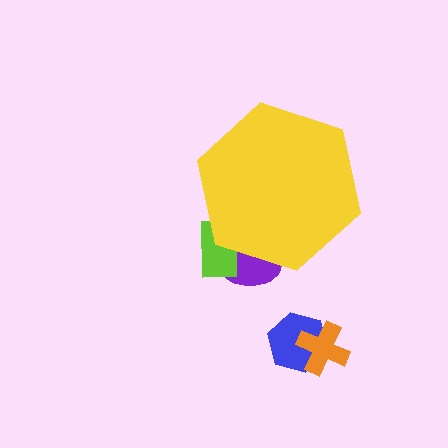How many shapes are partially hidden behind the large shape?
2 shapes are partially hidden.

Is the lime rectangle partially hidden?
Yes, the lime rectangle is partially hidden behind the yellow hexagon.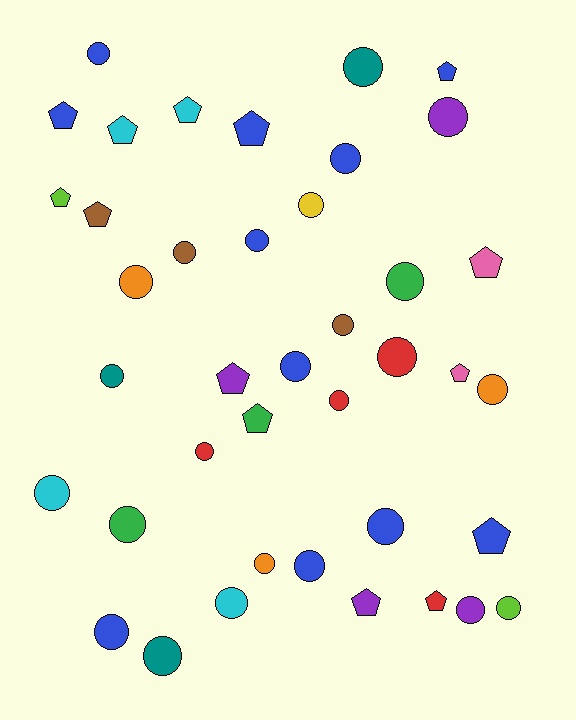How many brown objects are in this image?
There are 3 brown objects.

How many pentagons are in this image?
There are 14 pentagons.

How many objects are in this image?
There are 40 objects.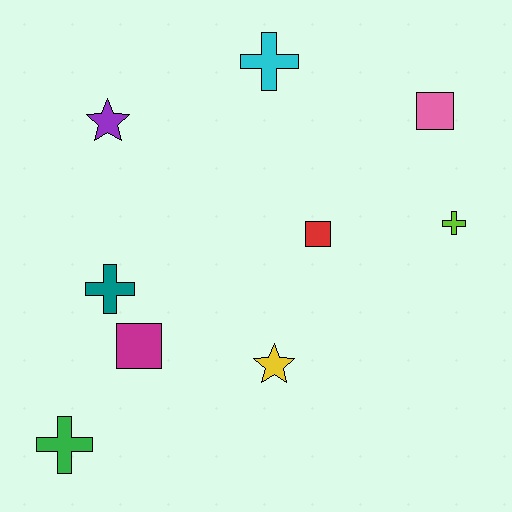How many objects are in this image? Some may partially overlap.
There are 9 objects.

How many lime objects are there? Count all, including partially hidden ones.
There is 1 lime object.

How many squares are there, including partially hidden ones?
There are 3 squares.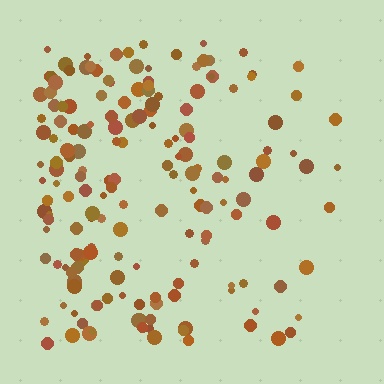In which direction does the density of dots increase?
From right to left, with the left side densest.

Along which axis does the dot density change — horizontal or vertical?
Horizontal.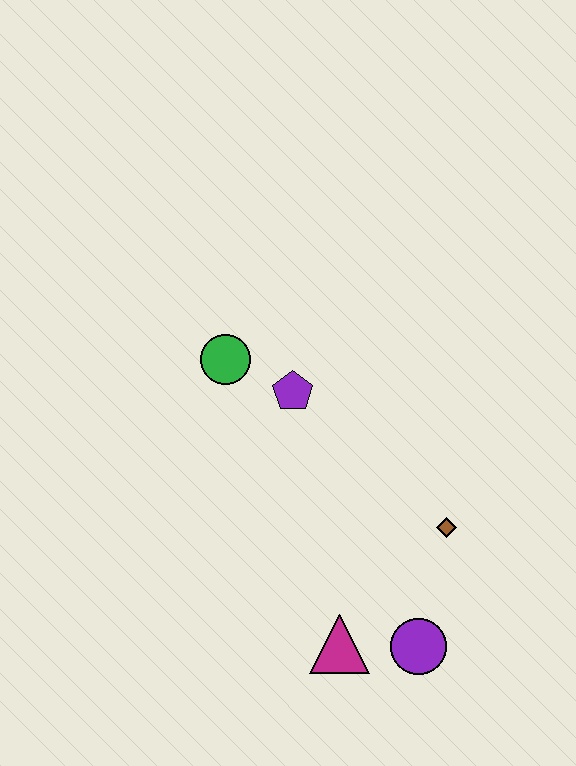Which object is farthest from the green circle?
The purple circle is farthest from the green circle.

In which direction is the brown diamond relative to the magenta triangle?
The brown diamond is above the magenta triangle.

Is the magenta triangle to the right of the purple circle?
No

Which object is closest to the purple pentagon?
The green circle is closest to the purple pentagon.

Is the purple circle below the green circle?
Yes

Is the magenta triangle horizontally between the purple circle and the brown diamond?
No